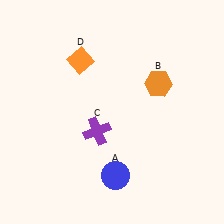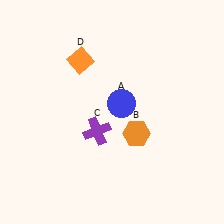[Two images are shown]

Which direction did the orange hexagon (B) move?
The orange hexagon (B) moved down.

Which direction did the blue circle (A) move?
The blue circle (A) moved up.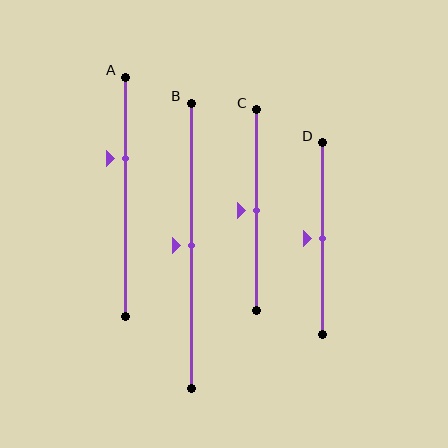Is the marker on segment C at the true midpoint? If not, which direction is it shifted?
Yes, the marker on segment C is at the true midpoint.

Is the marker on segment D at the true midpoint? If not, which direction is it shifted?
Yes, the marker on segment D is at the true midpoint.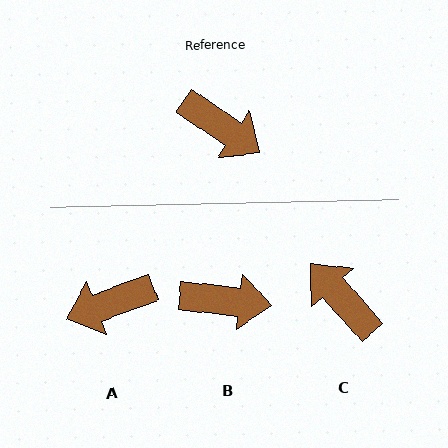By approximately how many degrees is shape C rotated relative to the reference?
Approximately 165 degrees counter-clockwise.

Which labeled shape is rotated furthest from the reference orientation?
C, about 165 degrees away.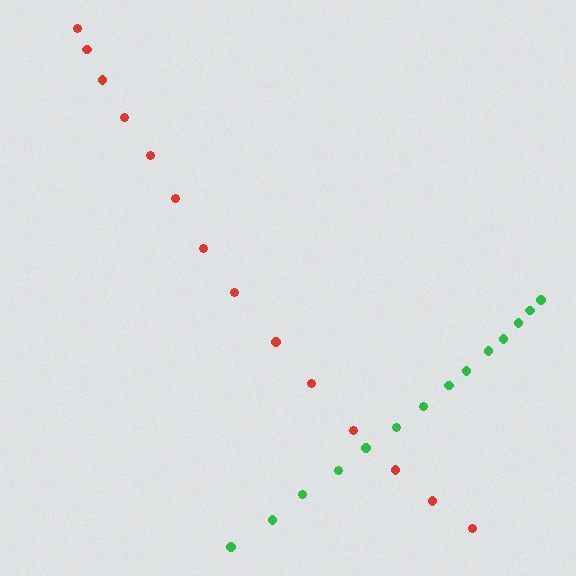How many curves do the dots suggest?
There are 2 distinct paths.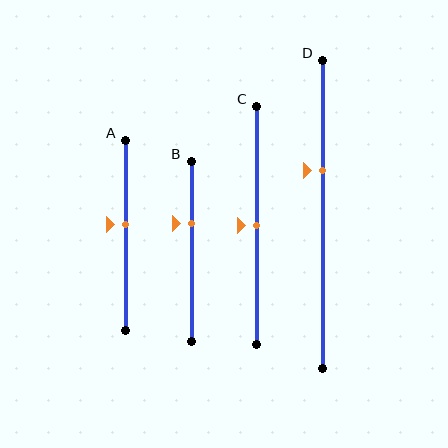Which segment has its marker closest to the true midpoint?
Segment C has its marker closest to the true midpoint.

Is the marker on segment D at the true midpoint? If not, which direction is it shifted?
No, the marker on segment D is shifted upward by about 14% of the segment length.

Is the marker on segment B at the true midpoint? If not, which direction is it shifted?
No, the marker on segment B is shifted upward by about 15% of the segment length.